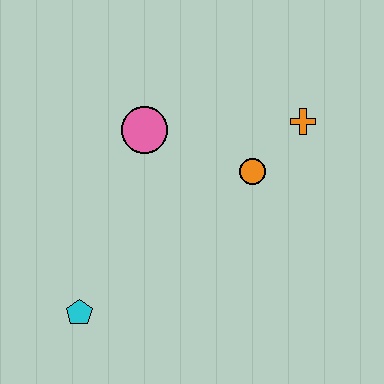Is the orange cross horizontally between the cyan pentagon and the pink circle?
No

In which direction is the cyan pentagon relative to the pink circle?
The cyan pentagon is below the pink circle.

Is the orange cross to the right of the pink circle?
Yes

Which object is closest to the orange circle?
The orange cross is closest to the orange circle.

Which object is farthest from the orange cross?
The cyan pentagon is farthest from the orange cross.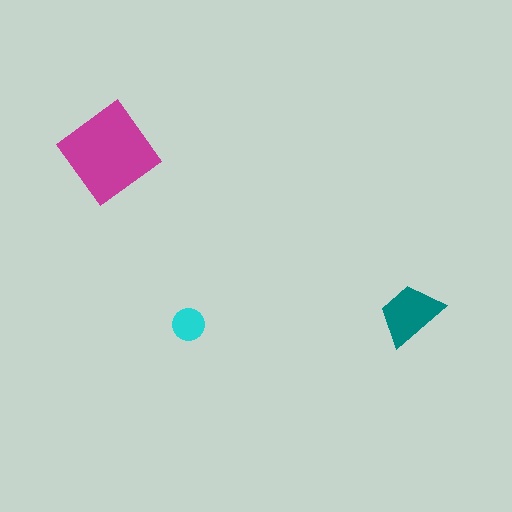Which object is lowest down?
The cyan circle is bottommost.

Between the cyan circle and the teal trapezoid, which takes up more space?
The teal trapezoid.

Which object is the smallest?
The cyan circle.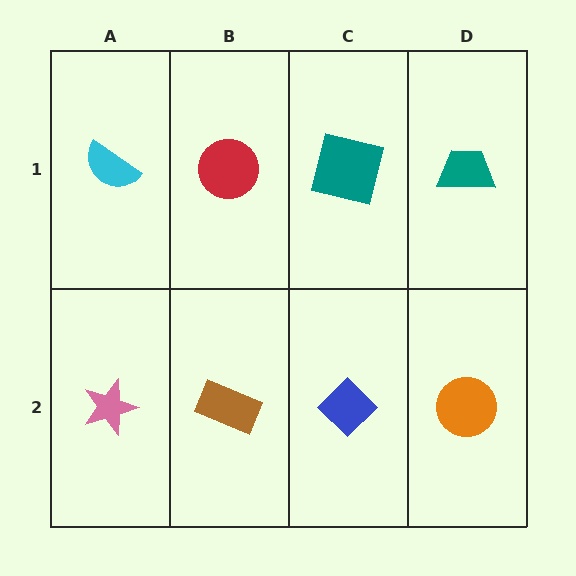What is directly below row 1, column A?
A pink star.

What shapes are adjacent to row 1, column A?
A pink star (row 2, column A), a red circle (row 1, column B).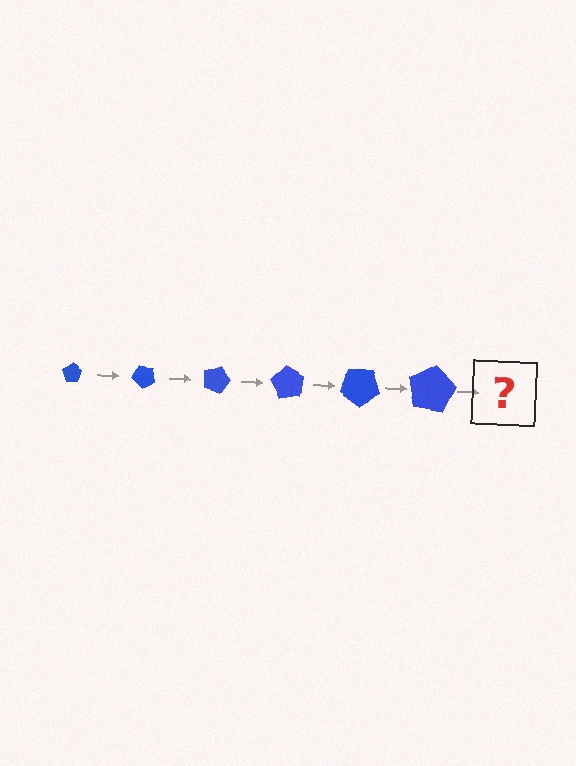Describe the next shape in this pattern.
It should be a pentagon, larger than the previous one and rotated 270 degrees from the start.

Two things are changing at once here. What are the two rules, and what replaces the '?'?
The two rules are that the pentagon grows larger each step and it rotates 45 degrees each step. The '?' should be a pentagon, larger than the previous one and rotated 270 degrees from the start.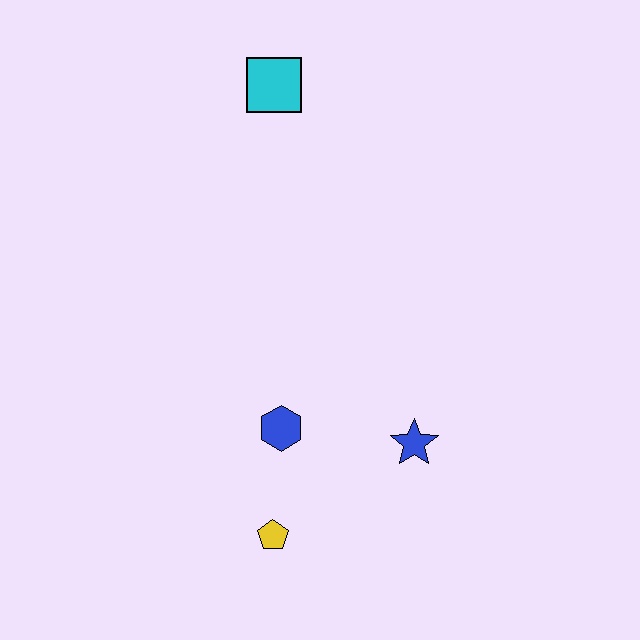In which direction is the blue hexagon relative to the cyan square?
The blue hexagon is below the cyan square.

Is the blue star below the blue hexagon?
Yes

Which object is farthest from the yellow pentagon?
The cyan square is farthest from the yellow pentagon.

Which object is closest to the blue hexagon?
The yellow pentagon is closest to the blue hexagon.